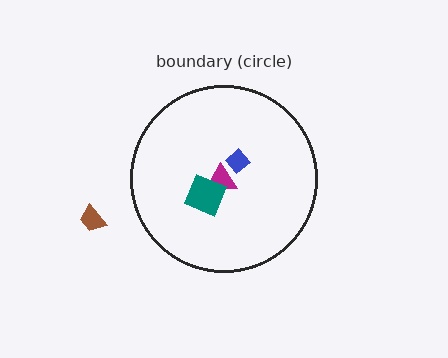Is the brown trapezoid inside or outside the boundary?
Outside.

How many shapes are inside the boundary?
3 inside, 1 outside.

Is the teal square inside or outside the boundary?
Inside.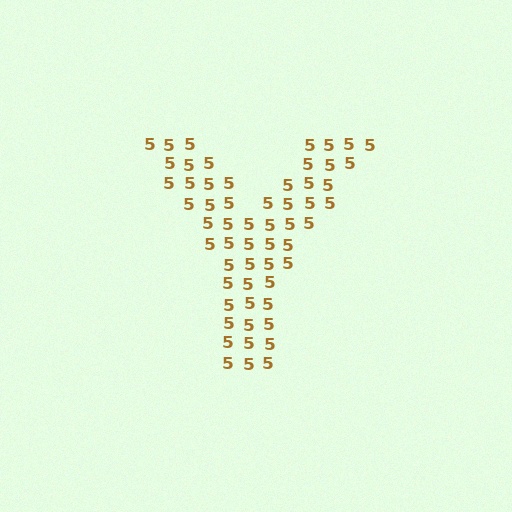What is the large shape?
The large shape is the letter Y.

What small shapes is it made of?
It is made of small digit 5's.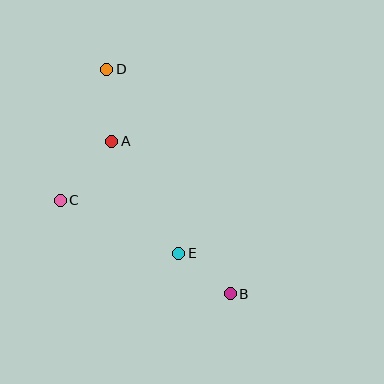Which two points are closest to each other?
Points B and E are closest to each other.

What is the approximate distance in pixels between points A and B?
The distance between A and B is approximately 193 pixels.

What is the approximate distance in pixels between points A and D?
The distance between A and D is approximately 72 pixels.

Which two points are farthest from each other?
Points B and D are farthest from each other.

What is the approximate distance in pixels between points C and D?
The distance between C and D is approximately 139 pixels.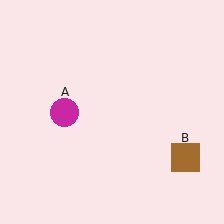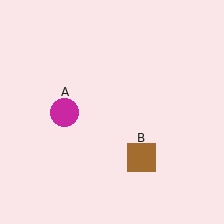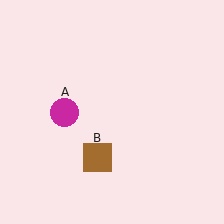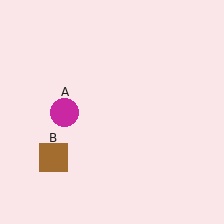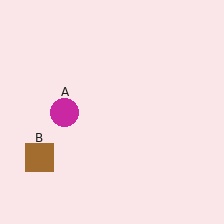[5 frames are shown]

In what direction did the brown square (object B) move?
The brown square (object B) moved left.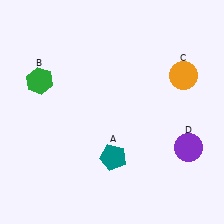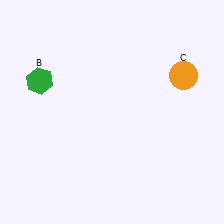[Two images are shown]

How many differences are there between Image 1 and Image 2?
There are 2 differences between the two images.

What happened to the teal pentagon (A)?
The teal pentagon (A) was removed in Image 2. It was in the bottom-right area of Image 1.